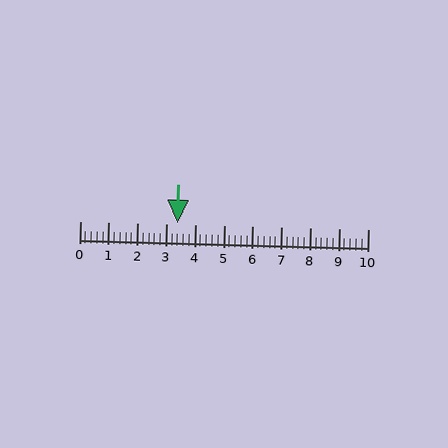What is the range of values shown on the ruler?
The ruler shows values from 0 to 10.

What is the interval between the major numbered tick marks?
The major tick marks are spaced 1 units apart.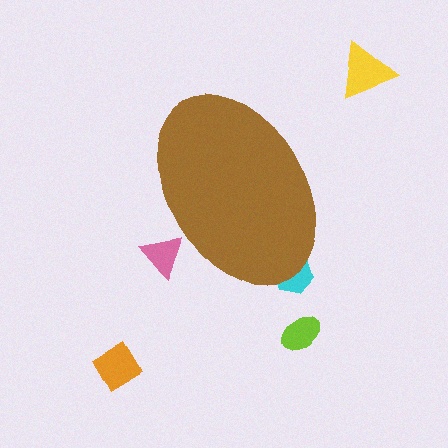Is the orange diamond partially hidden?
No, the orange diamond is fully visible.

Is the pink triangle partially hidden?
Yes, the pink triangle is partially hidden behind the brown ellipse.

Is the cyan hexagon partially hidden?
Yes, the cyan hexagon is partially hidden behind the brown ellipse.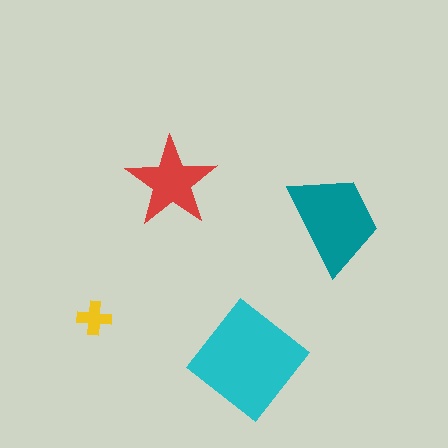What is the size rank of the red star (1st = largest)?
3rd.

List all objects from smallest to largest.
The yellow cross, the red star, the teal trapezoid, the cyan diamond.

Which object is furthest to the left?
The yellow cross is leftmost.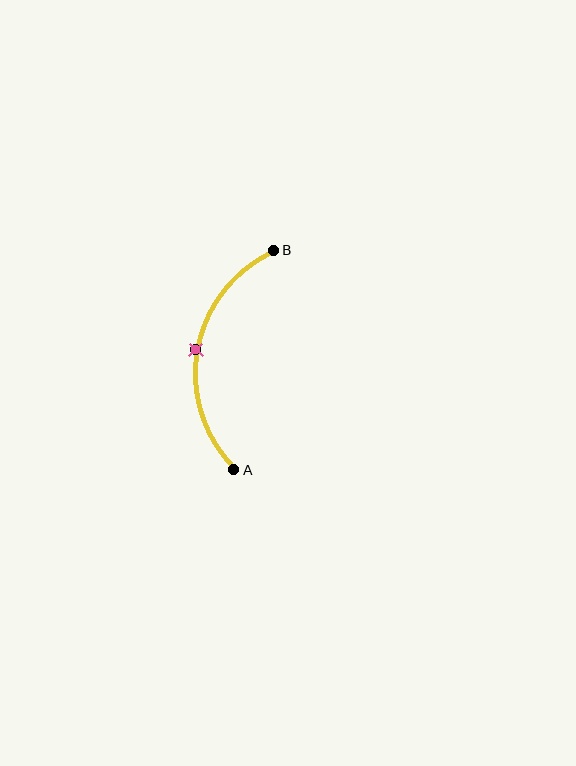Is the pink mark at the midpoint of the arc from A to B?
Yes. The pink mark lies on the arc at equal arc-length from both A and B — it is the arc midpoint.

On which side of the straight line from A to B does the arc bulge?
The arc bulges to the left of the straight line connecting A and B.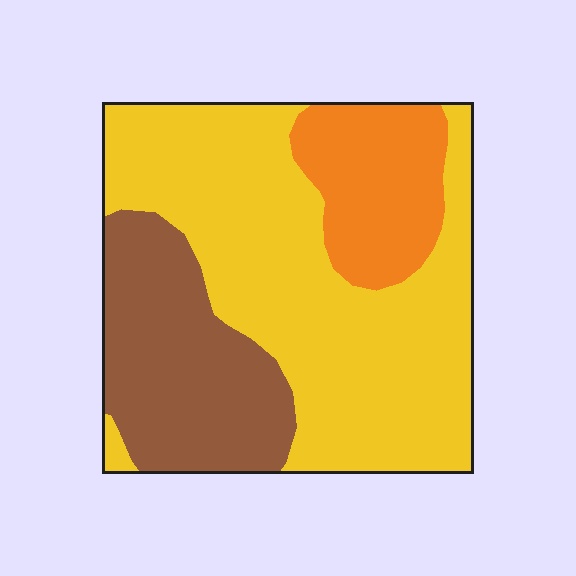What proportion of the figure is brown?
Brown takes up about one quarter (1/4) of the figure.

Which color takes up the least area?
Orange, at roughly 15%.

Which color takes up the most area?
Yellow, at roughly 55%.